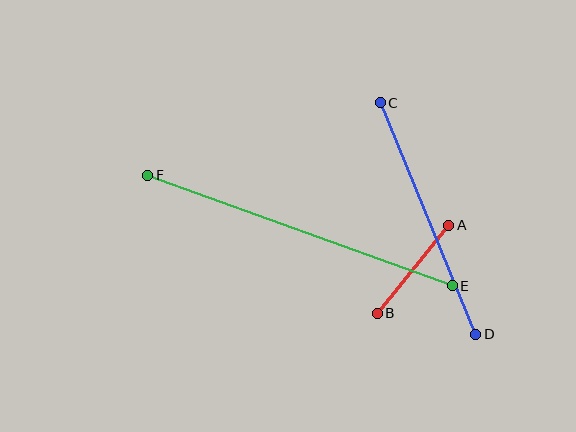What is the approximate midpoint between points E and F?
The midpoint is at approximately (300, 230) pixels.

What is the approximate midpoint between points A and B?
The midpoint is at approximately (413, 269) pixels.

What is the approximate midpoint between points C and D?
The midpoint is at approximately (428, 219) pixels.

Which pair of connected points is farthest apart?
Points E and F are farthest apart.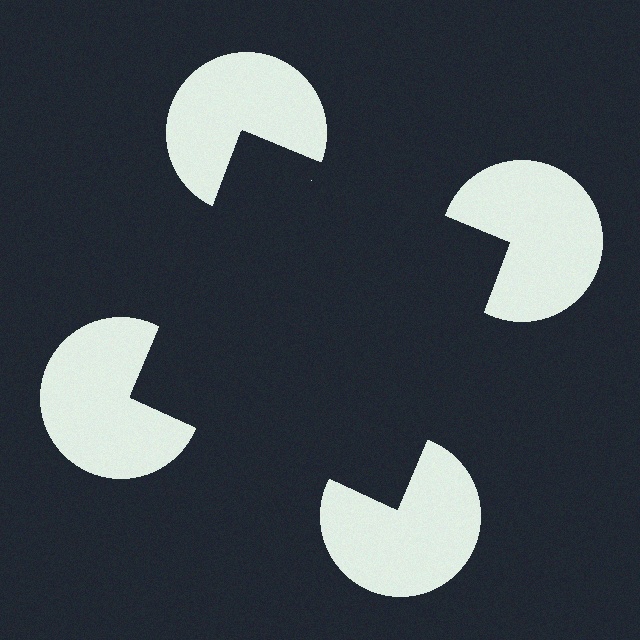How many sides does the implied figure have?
4 sides.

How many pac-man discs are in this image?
There are 4 — one at each vertex of the illusory square.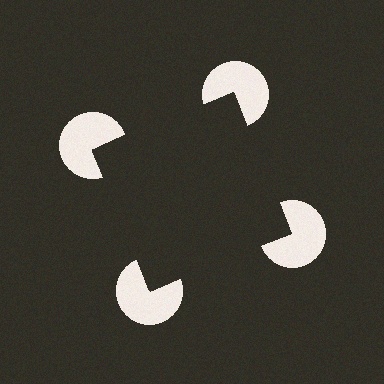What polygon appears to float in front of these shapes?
An illusory square — its edges are inferred from the aligned wedge cuts in the pac-man discs, not physically drawn.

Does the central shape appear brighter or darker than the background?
It typically appears slightly darker than the background, even though no actual brightness change is drawn.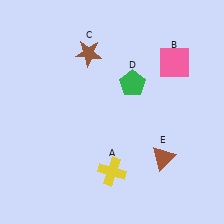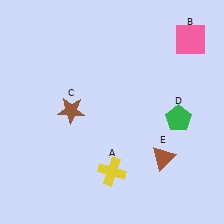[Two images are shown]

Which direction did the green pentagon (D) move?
The green pentagon (D) moved right.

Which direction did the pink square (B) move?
The pink square (B) moved up.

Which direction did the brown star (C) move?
The brown star (C) moved down.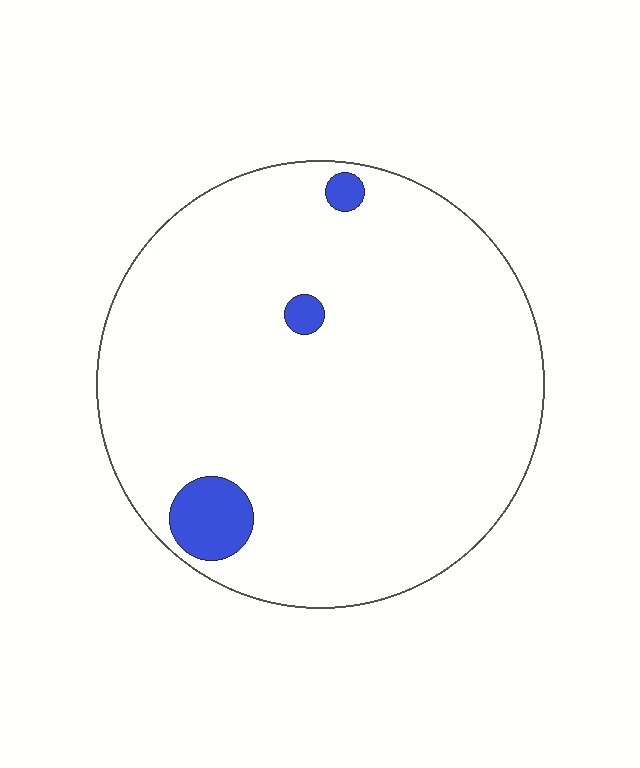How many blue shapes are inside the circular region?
3.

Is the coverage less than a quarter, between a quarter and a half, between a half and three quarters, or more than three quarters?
Less than a quarter.